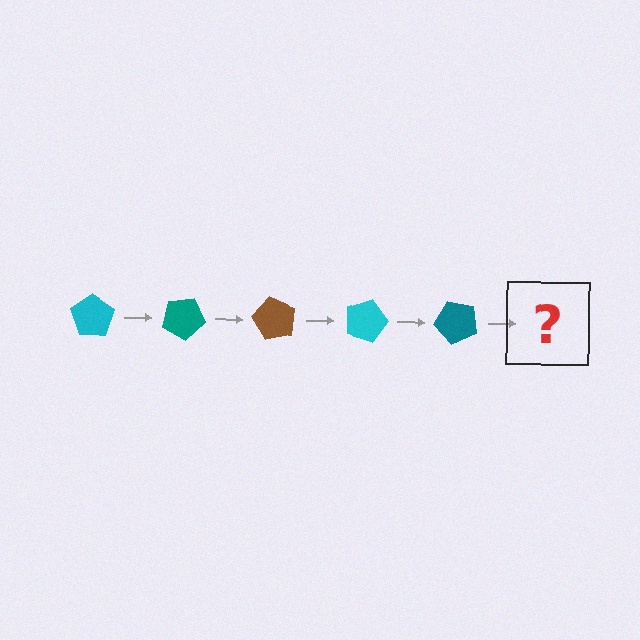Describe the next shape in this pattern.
It should be a brown pentagon, rotated 150 degrees from the start.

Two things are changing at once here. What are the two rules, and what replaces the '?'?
The two rules are that it rotates 30 degrees each step and the color cycles through cyan, teal, and brown. The '?' should be a brown pentagon, rotated 150 degrees from the start.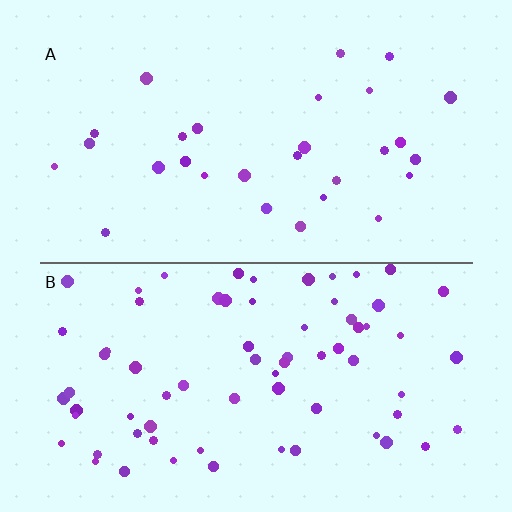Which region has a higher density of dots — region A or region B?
B (the bottom).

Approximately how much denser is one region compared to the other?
Approximately 2.4× — region B over region A.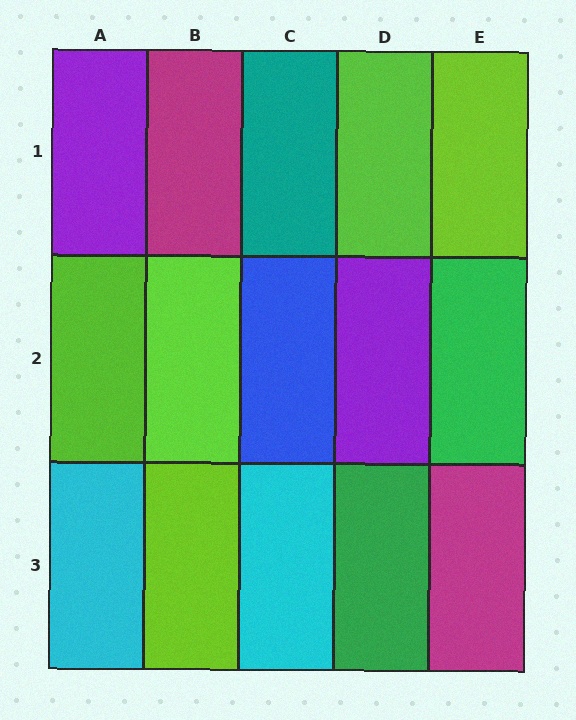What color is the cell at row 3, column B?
Lime.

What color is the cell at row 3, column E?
Magenta.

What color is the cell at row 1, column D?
Lime.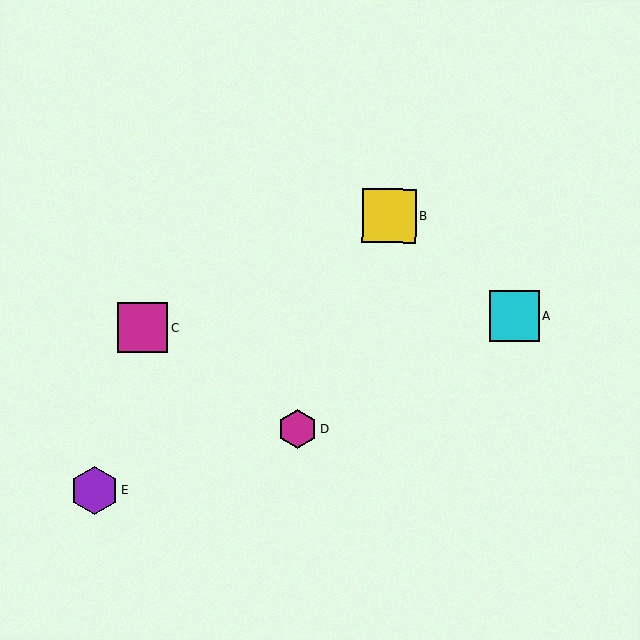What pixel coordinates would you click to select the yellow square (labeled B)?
Click at (389, 216) to select the yellow square B.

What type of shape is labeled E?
Shape E is a purple hexagon.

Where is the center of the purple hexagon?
The center of the purple hexagon is at (94, 490).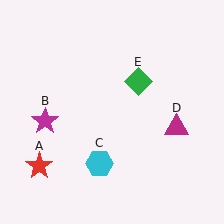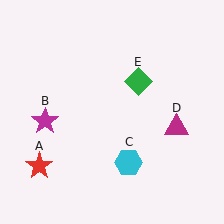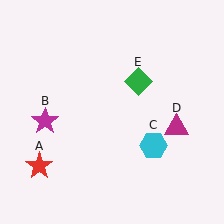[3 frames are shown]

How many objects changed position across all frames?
1 object changed position: cyan hexagon (object C).